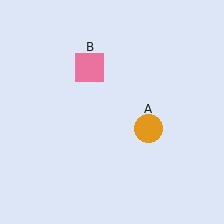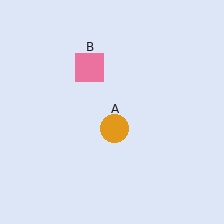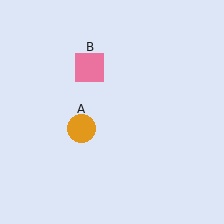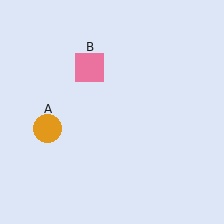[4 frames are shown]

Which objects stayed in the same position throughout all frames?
Pink square (object B) remained stationary.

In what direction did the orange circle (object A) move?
The orange circle (object A) moved left.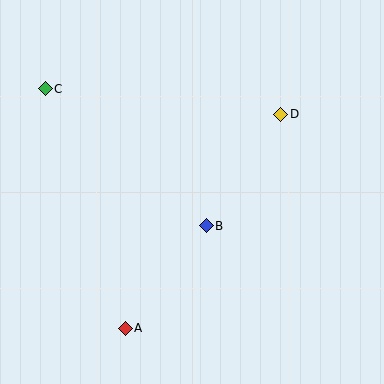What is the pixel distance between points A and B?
The distance between A and B is 131 pixels.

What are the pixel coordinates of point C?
Point C is at (45, 89).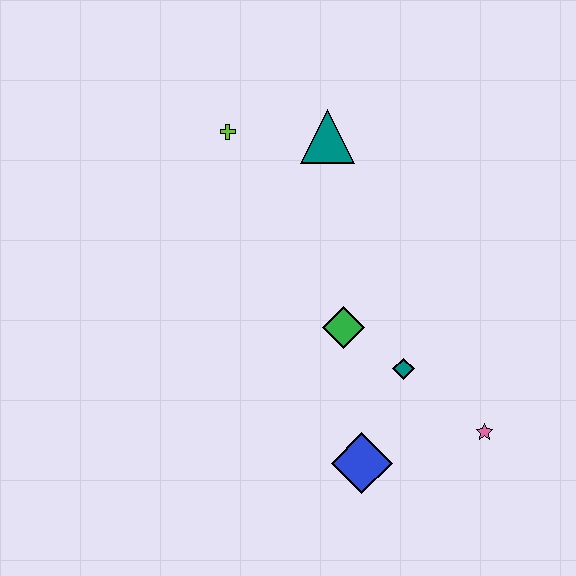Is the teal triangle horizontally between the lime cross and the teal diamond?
Yes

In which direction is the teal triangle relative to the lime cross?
The teal triangle is to the right of the lime cross.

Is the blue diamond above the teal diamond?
No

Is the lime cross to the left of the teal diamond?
Yes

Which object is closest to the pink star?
The teal diamond is closest to the pink star.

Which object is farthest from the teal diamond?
The lime cross is farthest from the teal diamond.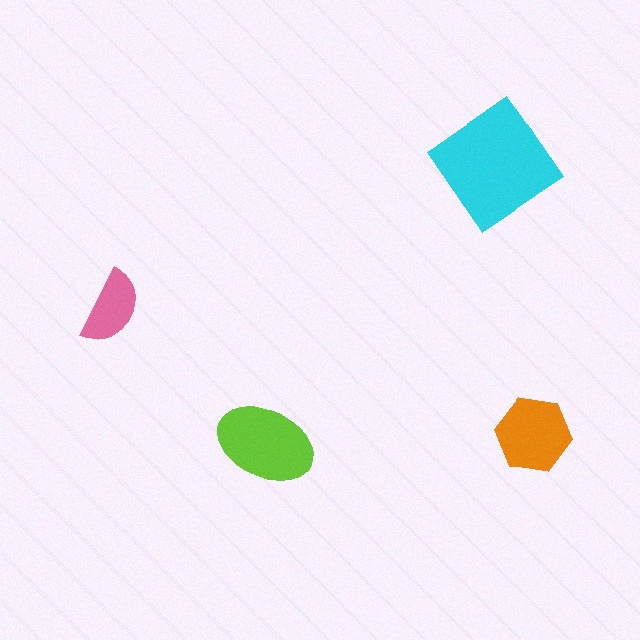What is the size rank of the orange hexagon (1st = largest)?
3rd.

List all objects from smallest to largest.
The pink semicircle, the orange hexagon, the lime ellipse, the cyan diamond.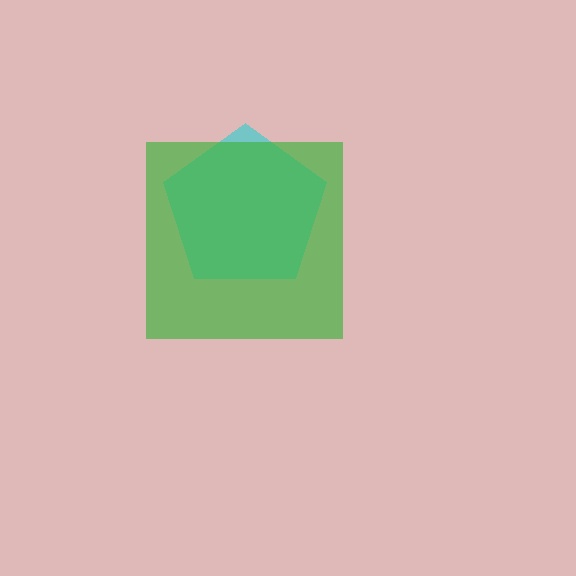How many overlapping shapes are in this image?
There are 2 overlapping shapes in the image.